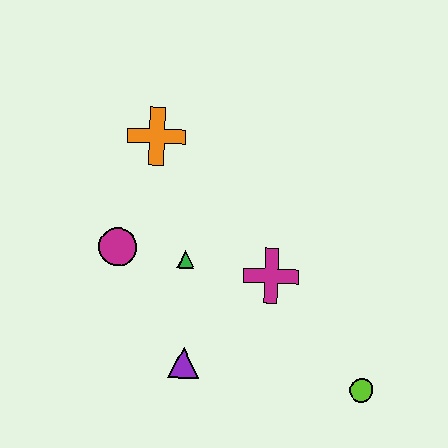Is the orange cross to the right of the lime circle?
No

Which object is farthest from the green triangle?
The lime circle is farthest from the green triangle.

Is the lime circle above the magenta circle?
No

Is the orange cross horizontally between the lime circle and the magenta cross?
No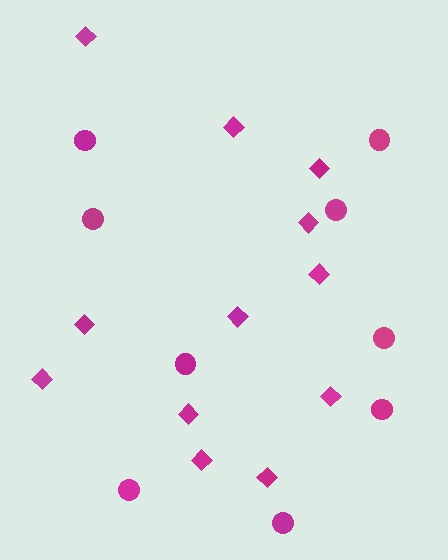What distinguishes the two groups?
There are 2 groups: one group of diamonds (12) and one group of circles (9).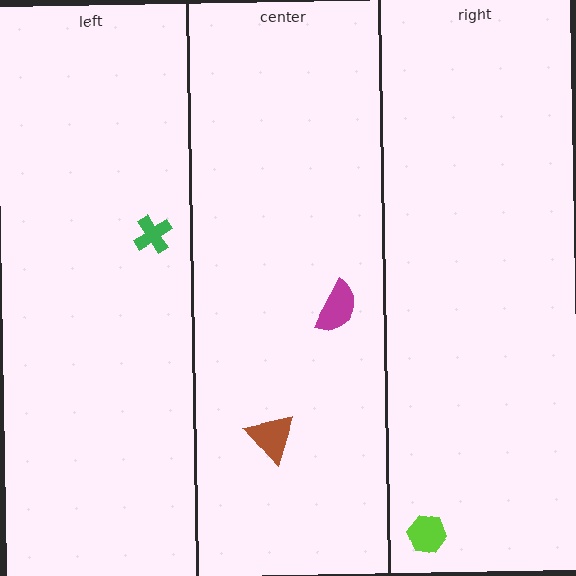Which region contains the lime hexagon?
The right region.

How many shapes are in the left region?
1.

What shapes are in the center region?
The magenta semicircle, the brown triangle.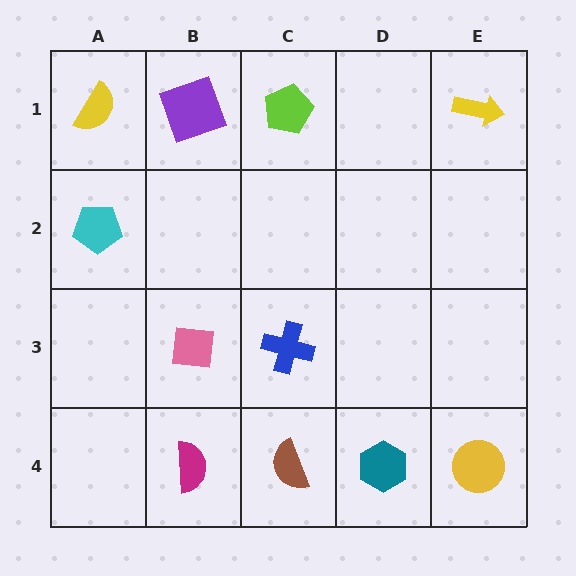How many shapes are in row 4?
4 shapes.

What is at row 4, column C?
A brown semicircle.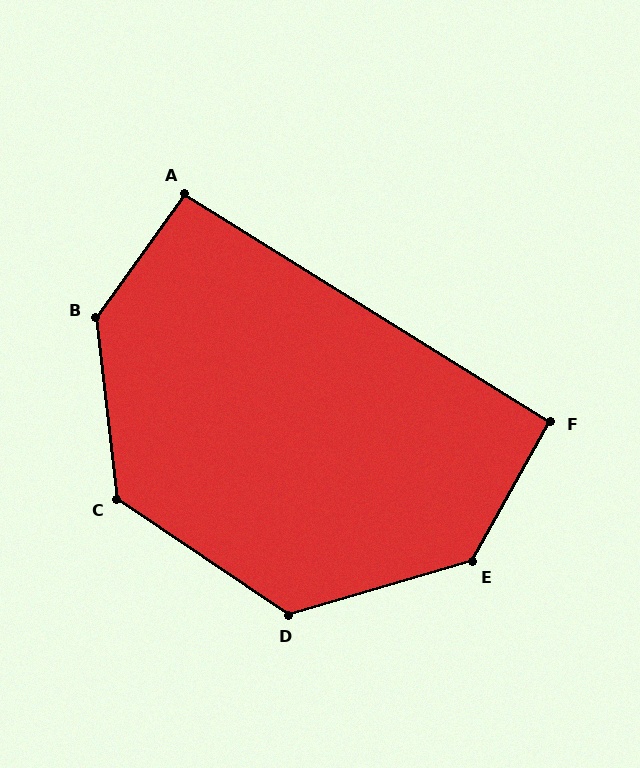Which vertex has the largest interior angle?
B, at approximately 138 degrees.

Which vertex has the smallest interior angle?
F, at approximately 93 degrees.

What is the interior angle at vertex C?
Approximately 131 degrees (obtuse).